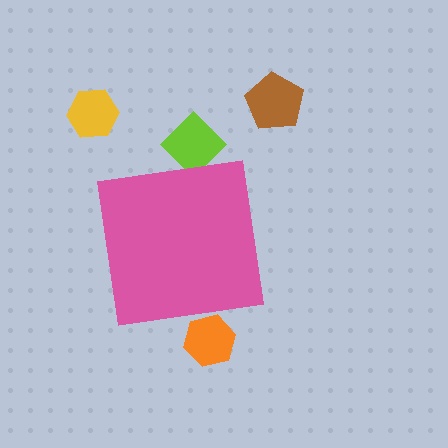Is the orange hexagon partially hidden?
Yes, the orange hexagon is partially hidden behind the pink square.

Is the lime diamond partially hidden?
Yes, the lime diamond is partially hidden behind the pink square.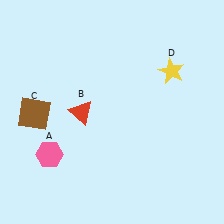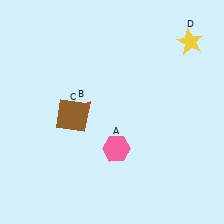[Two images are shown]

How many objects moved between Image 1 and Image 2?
3 objects moved between the two images.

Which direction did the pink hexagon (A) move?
The pink hexagon (A) moved right.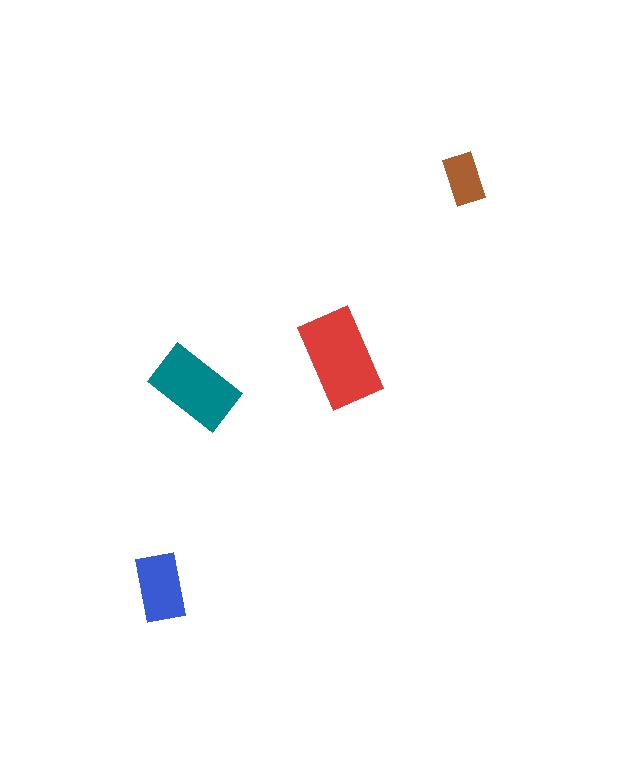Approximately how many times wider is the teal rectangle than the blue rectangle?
About 1.5 times wider.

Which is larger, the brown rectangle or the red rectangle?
The red one.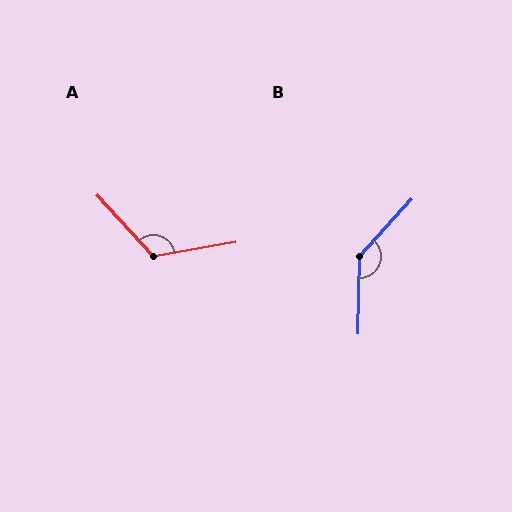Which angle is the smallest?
A, at approximately 122 degrees.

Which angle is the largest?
B, at approximately 139 degrees.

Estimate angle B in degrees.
Approximately 139 degrees.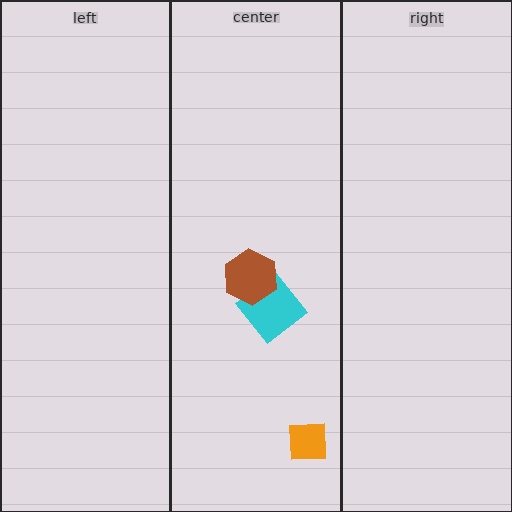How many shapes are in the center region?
3.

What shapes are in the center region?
The cyan diamond, the orange square, the brown hexagon.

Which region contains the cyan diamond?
The center region.